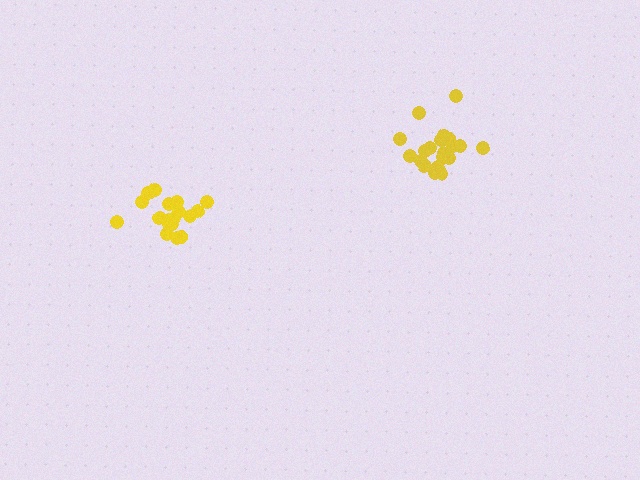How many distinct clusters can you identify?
There are 2 distinct clusters.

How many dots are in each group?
Group 1: 20 dots, Group 2: 20 dots (40 total).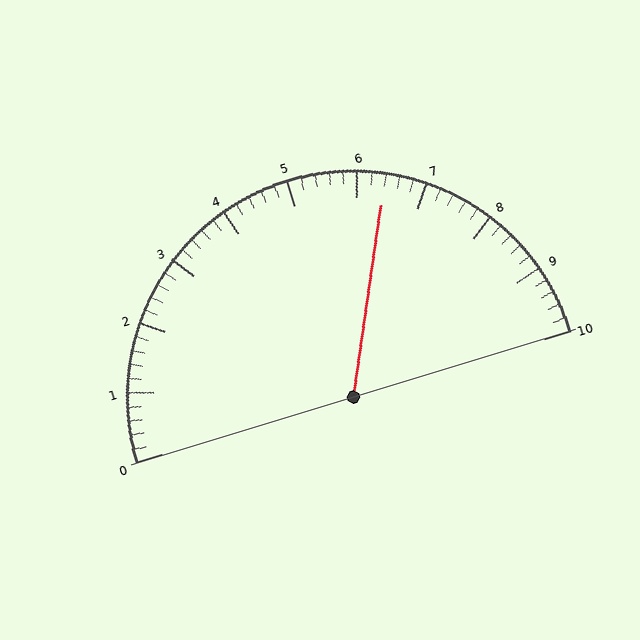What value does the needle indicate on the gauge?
The needle indicates approximately 6.4.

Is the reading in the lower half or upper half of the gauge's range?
The reading is in the upper half of the range (0 to 10).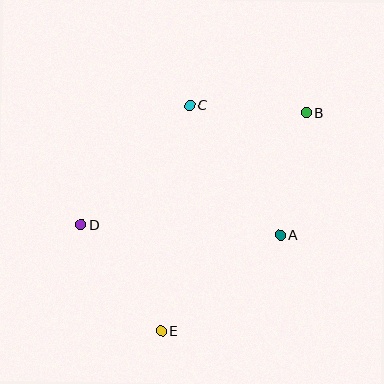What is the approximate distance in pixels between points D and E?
The distance between D and E is approximately 133 pixels.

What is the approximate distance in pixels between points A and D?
The distance between A and D is approximately 200 pixels.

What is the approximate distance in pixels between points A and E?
The distance between A and E is approximately 153 pixels.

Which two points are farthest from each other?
Points B and E are farthest from each other.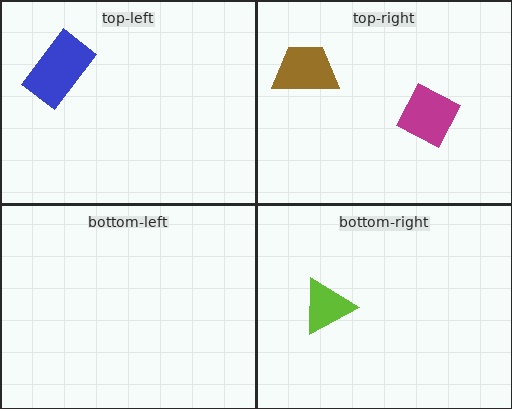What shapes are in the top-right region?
The brown trapezoid, the magenta diamond.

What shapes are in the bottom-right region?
The lime triangle.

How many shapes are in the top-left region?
1.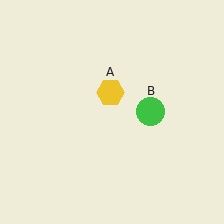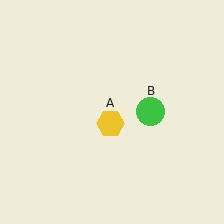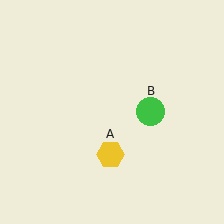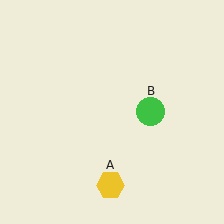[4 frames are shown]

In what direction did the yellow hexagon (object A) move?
The yellow hexagon (object A) moved down.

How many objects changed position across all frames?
1 object changed position: yellow hexagon (object A).